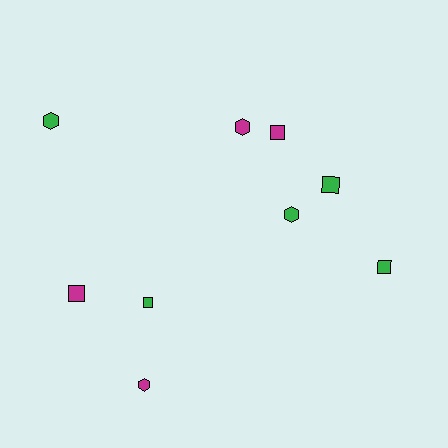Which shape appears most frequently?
Square, with 5 objects.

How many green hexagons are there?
There are 2 green hexagons.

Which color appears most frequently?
Green, with 5 objects.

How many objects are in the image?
There are 9 objects.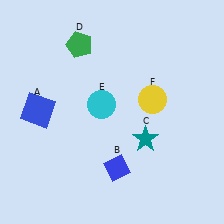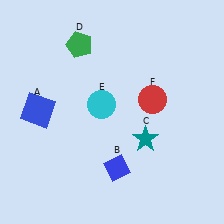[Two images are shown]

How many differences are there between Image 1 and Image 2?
There is 1 difference between the two images.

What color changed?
The circle (F) changed from yellow in Image 1 to red in Image 2.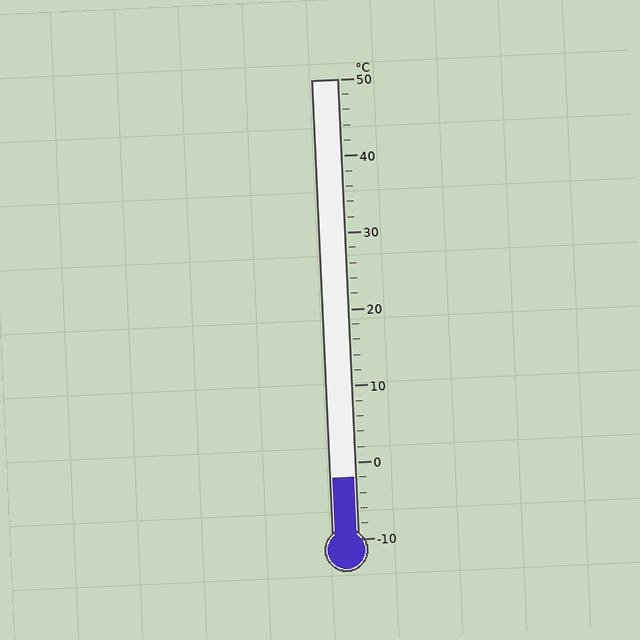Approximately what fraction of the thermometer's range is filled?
The thermometer is filled to approximately 15% of its range.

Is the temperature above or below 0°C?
The temperature is below 0°C.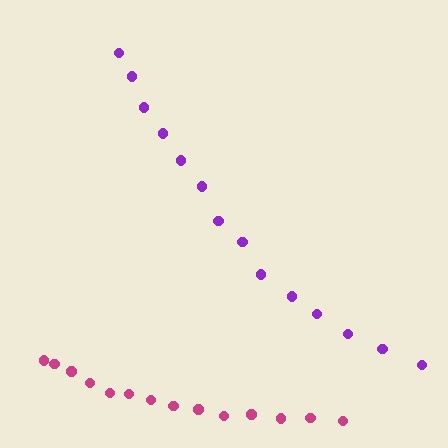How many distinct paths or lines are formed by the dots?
There are 2 distinct paths.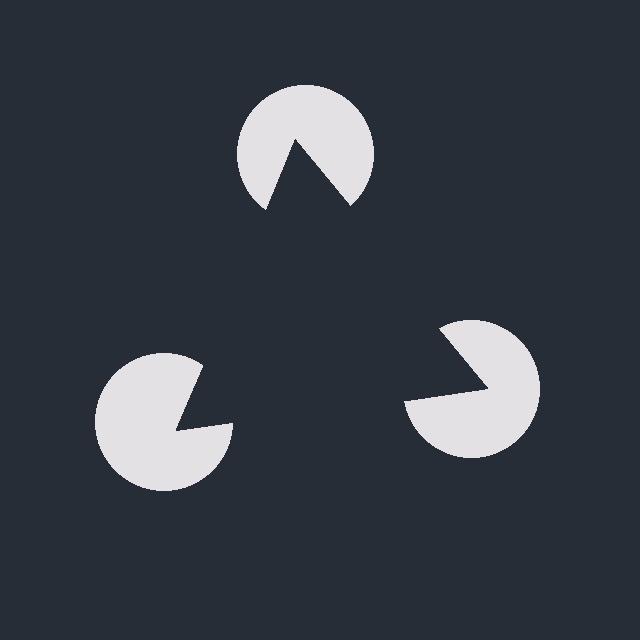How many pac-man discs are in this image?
There are 3 — one at each vertex of the illusory triangle.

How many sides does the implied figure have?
3 sides.